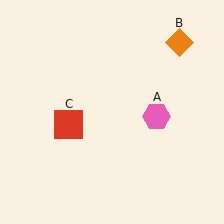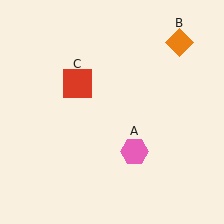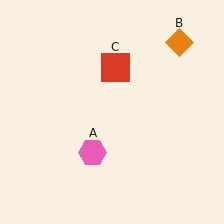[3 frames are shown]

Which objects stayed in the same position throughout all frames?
Orange diamond (object B) remained stationary.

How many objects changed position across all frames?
2 objects changed position: pink hexagon (object A), red square (object C).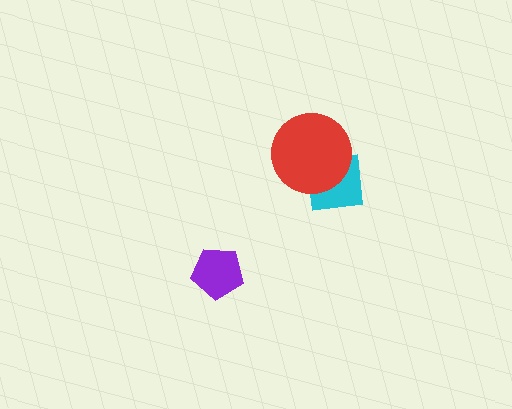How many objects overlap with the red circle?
1 object overlaps with the red circle.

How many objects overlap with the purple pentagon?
0 objects overlap with the purple pentagon.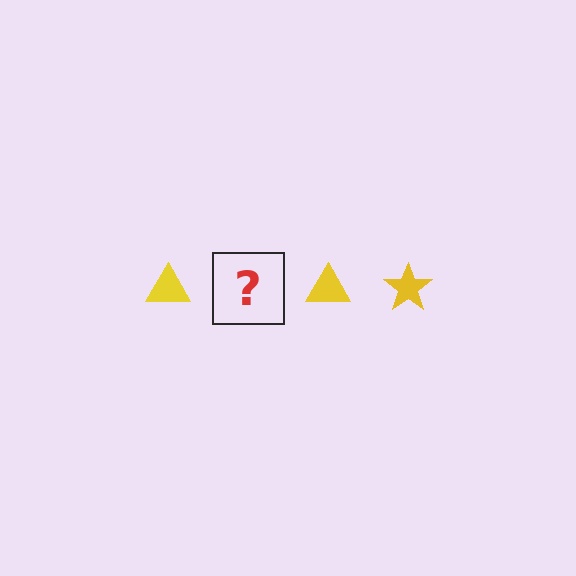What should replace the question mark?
The question mark should be replaced with a yellow star.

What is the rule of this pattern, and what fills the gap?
The rule is that the pattern cycles through triangle, star shapes in yellow. The gap should be filled with a yellow star.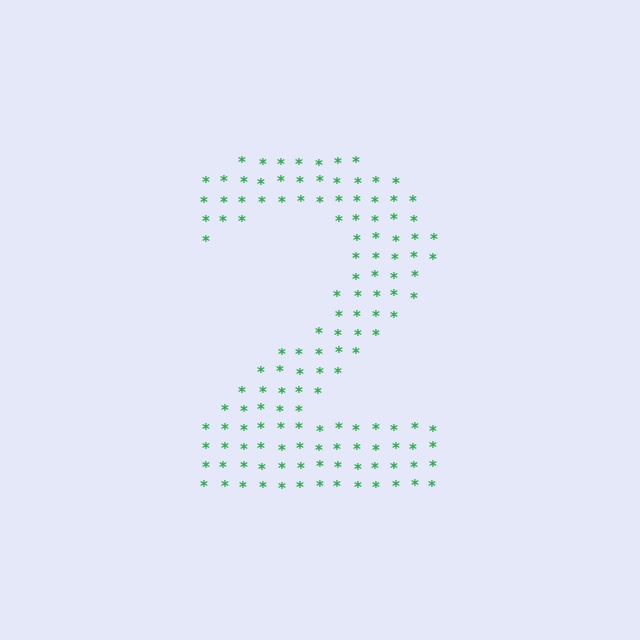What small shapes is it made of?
It is made of small asterisks.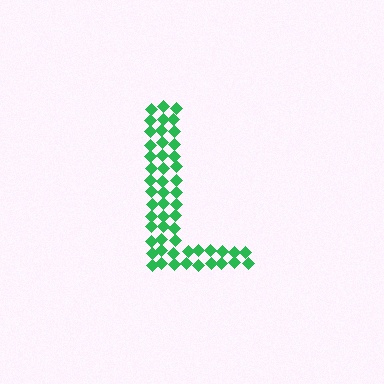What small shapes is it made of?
It is made of small diamonds.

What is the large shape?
The large shape is the letter L.